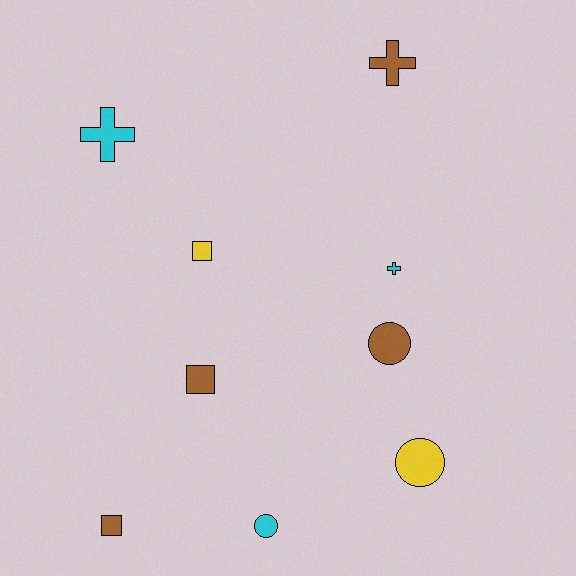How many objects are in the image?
There are 9 objects.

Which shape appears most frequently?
Square, with 3 objects.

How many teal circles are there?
There are no teal circles.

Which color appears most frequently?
Brown, with 4 objects.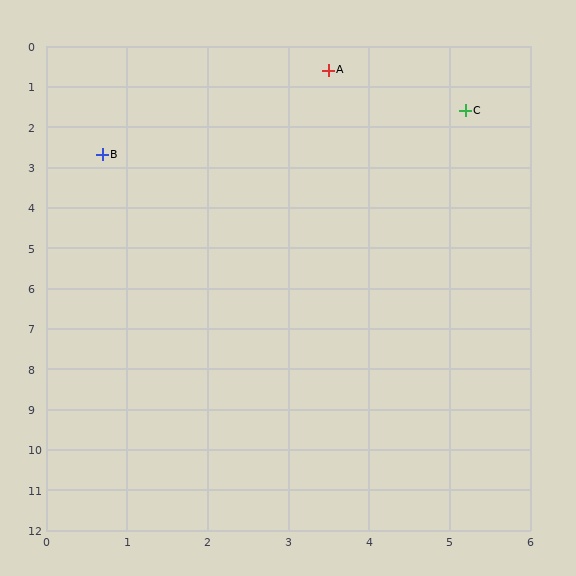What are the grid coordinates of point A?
Point A is at approximately (3.5, 0.6).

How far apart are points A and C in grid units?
Points A and C are about 2.0 grid units apart.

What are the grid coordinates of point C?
Point C is at approximately (5.2, 1.6).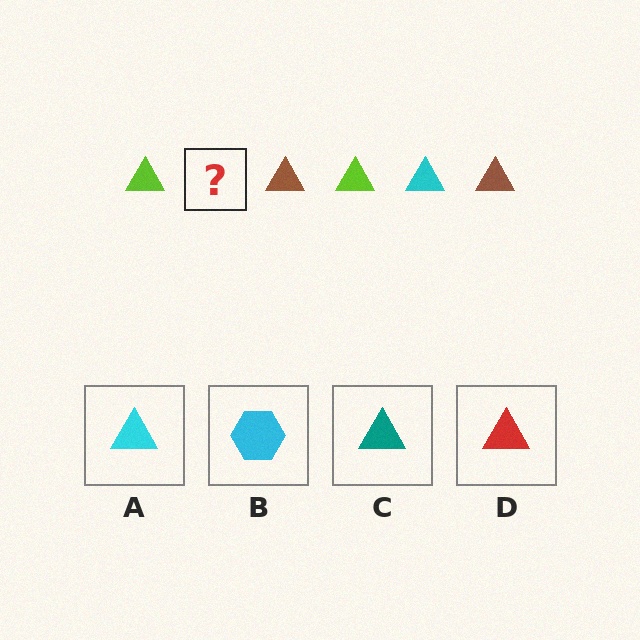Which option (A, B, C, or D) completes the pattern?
A.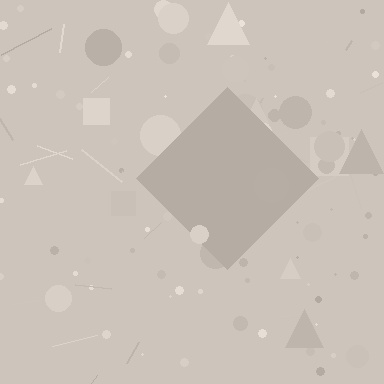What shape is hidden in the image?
A diamond is hidden in the image.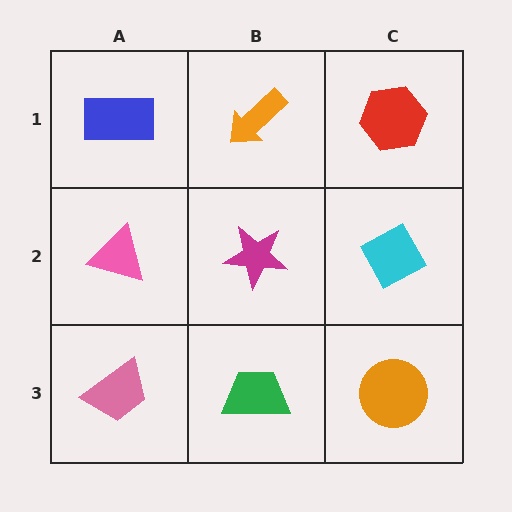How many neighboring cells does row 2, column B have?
4.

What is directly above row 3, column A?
A pink triangle.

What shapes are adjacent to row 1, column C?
A cyan diamond (row 2, column C), an orange arrow (row 1, column B).